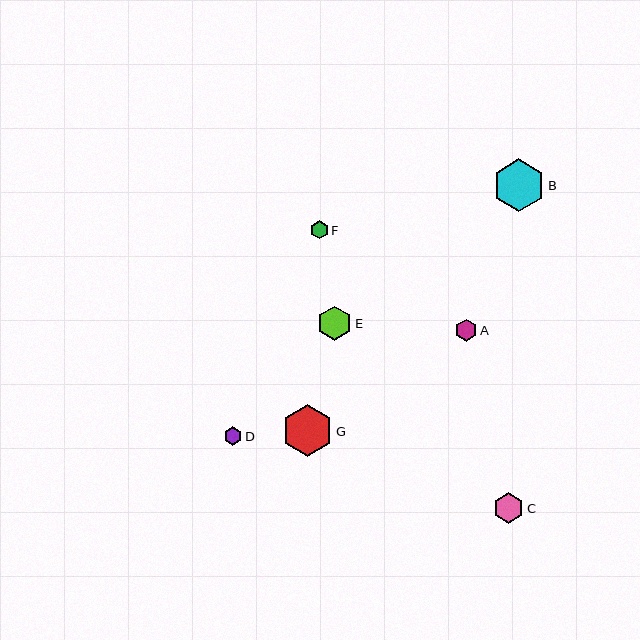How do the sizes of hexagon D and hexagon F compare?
Hexagon D and hexagon F are approximately the same size.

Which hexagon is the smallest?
Hexagon F is the smallest with a size of approximately 18 pixels.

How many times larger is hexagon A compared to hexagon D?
Hexagon A is approximately 1.2 times the size of hexagon D.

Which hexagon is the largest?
Hexagon B is the largest with a size of approximately 53 pixels.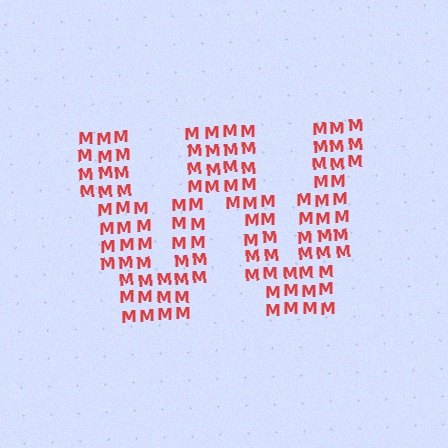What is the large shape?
The large shape is the letter W.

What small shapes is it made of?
It is made of small letter M's.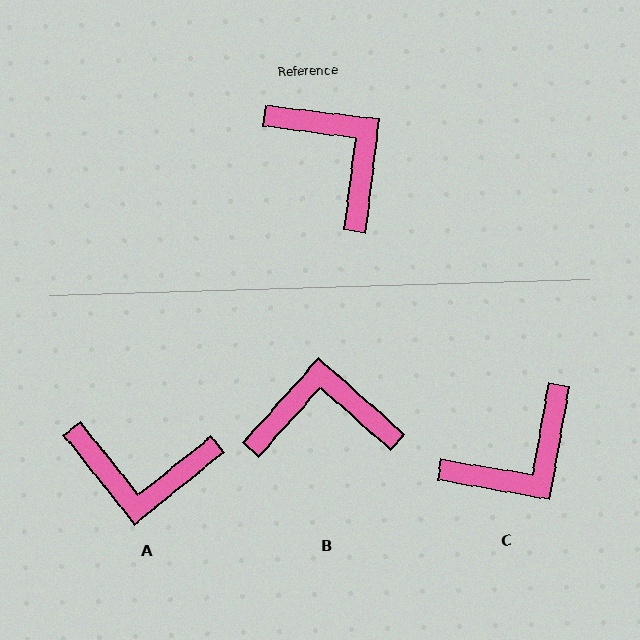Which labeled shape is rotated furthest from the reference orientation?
A, about 134 degrees away.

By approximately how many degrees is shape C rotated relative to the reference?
Approximately 93 degrees clockwise.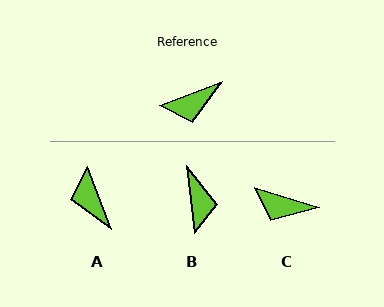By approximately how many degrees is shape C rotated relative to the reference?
Approximately 38 degrees clockwise.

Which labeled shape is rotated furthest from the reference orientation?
A, about 90 degrees away.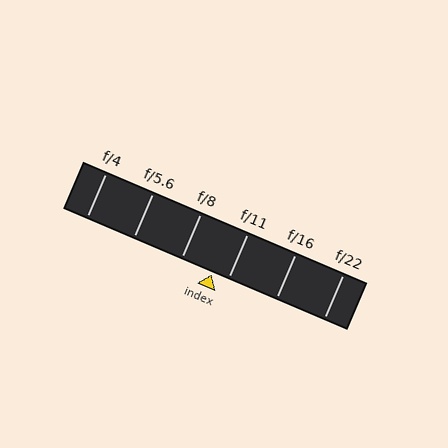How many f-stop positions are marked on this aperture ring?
There are 6 f-stop positions marked.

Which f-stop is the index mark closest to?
The index mark is closest to f/11.